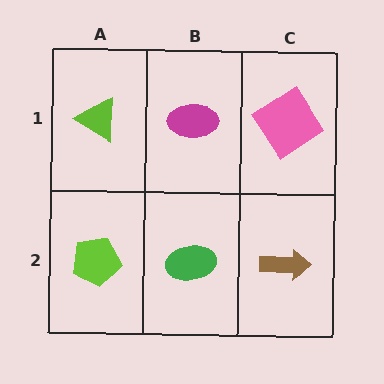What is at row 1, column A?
A lime triangle.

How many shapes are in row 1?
3 shapes.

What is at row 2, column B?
A green ellipse.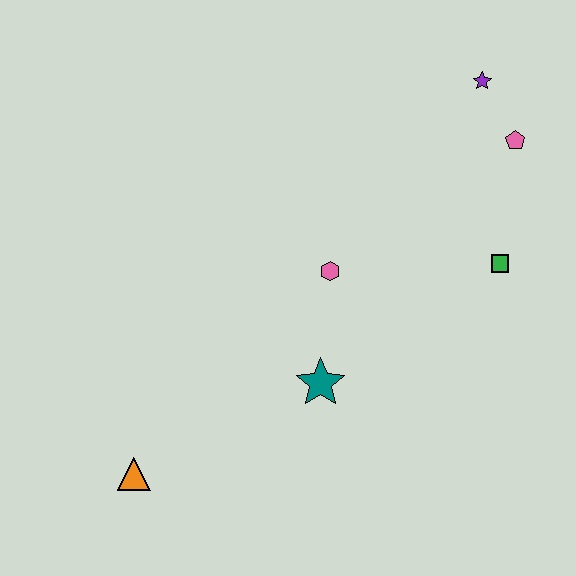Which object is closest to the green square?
The pink pentagon is closest to the green square.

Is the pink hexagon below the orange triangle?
No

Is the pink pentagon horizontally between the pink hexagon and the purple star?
No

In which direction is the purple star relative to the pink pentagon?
The purple star is above the pink pentagon.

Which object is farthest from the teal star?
The purple star is farthest from the teal star.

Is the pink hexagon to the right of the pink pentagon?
No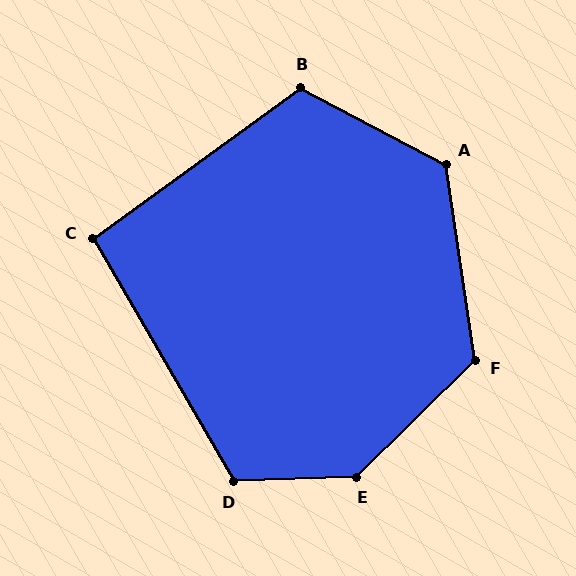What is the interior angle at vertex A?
Approximately 126 degrees (obtuse).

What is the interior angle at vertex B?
Approximately 116 degrees (obtuse).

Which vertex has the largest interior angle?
E, at approximately 138 degrees.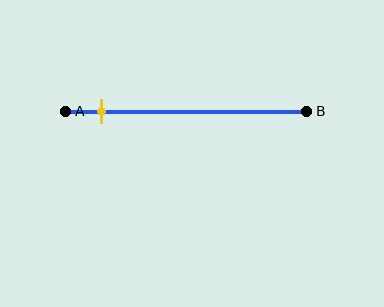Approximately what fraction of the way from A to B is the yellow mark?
The yellow mark is approximately 15% of the way from A to B.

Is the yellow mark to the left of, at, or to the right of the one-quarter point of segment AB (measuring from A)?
The yellow mark is to the left of the one-quarter point of segment AB.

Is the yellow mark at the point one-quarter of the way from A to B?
No, the mark is at about 15% from A, not at the 25% one-quarter point.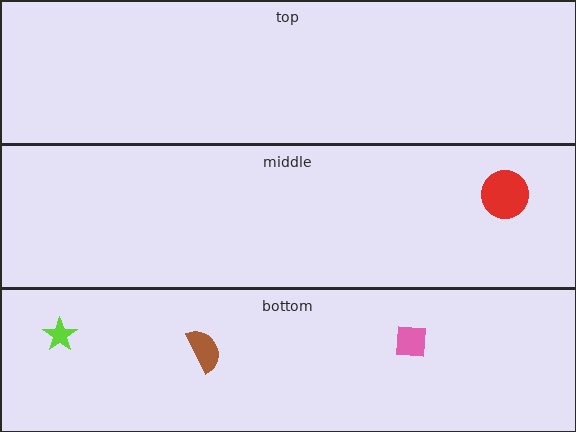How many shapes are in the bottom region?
3.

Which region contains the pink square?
The bottom region.